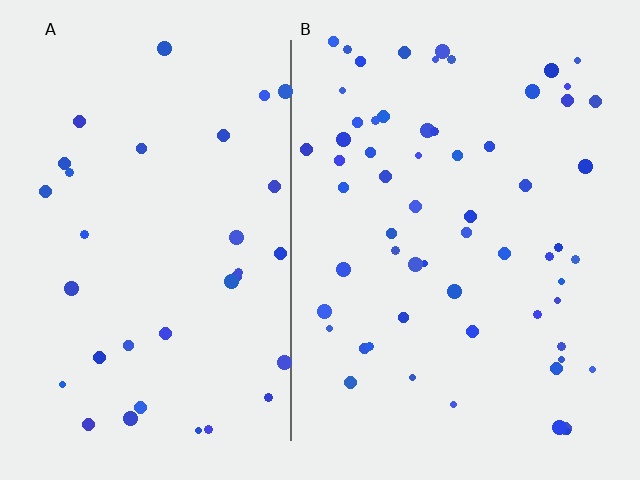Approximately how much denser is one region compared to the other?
Approximately 1.8× — region B over region A.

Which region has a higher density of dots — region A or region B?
B (the right).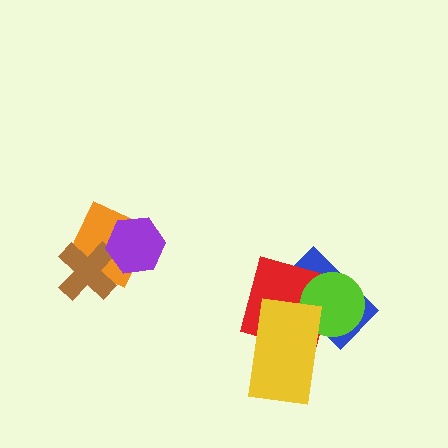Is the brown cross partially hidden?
Yes, it is partially covered by another shape.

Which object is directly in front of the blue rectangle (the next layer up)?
The red square is directly in front of the blue rectangle.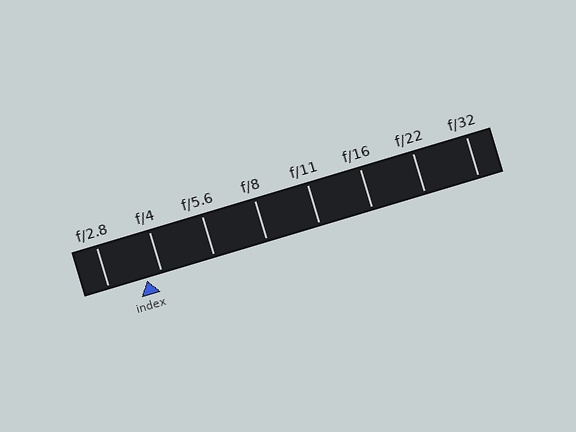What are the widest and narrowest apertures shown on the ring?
The widest aperture shown is f/2.8 and the narrowest is f/32.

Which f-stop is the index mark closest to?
The index mark is closest to f/4.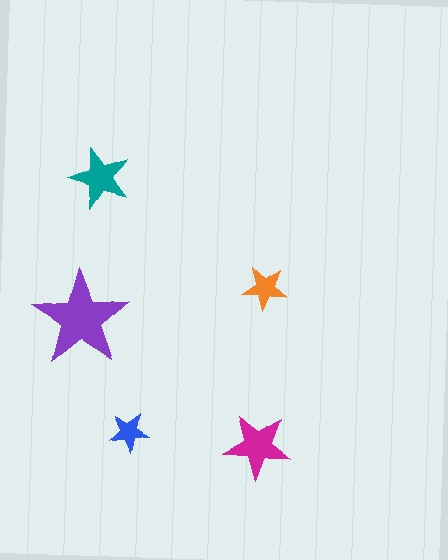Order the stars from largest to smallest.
the purple one, the magenta one, the teal one, the orange one, the blue one.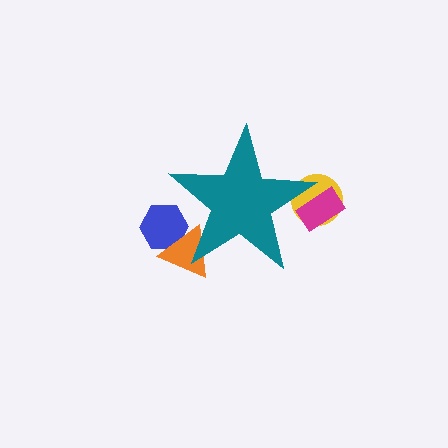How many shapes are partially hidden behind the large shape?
4 shapes are partially hidden.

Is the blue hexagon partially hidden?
Yes, the blue hexagon is partially hidden behind the teal star.